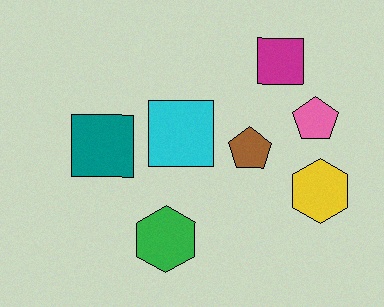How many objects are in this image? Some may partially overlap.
There are 7 objects.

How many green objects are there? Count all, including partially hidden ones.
There is 1 green object.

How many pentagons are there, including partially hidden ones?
There are 2 pentagons.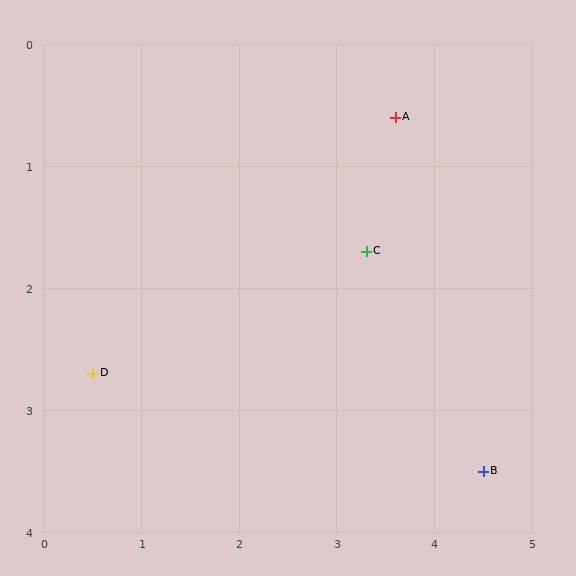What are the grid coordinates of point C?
Point C is at approximately (3.3, 1.7).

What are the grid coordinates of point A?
Point A is at approximately (3.6, 0.6).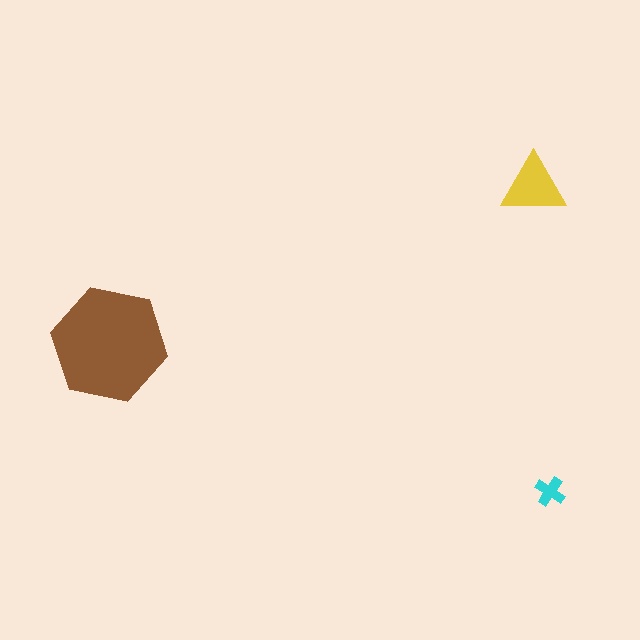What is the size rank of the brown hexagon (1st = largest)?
1st.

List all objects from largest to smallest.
The brown hexagon, the yellow triangle, the cyan cross.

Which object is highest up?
The yellow triangle is topmost.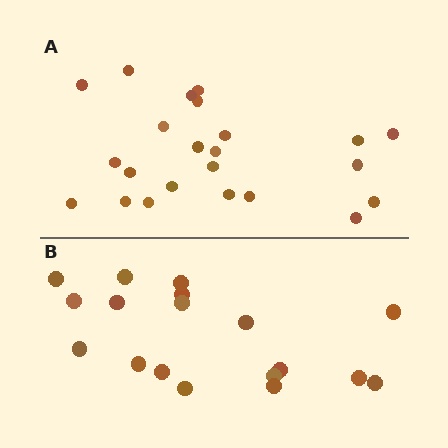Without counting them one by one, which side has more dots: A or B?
Region A (the top region) has more dots.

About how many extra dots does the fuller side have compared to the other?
Region A has about 5 more dots than region B.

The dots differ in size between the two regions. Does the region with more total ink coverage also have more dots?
No. Region B has more total ink coverage because its dots are larger, but region A actually contains more individual dots. Total area can be misleading — the number of items is what matters here.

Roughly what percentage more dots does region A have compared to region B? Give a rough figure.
About 30% more.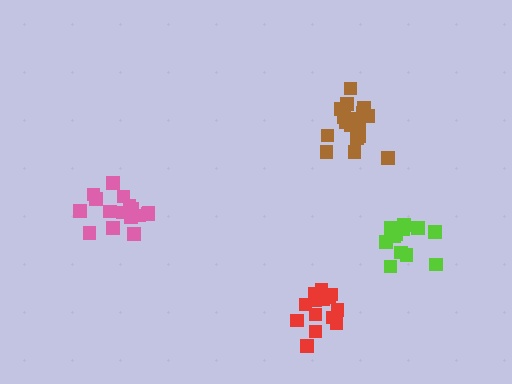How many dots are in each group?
Group 1: 16 dots, Group 2: 17 dots, Group 3: 13 dots, Group 4: 15 dots (61 total).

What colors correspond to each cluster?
The clusters are colored: pink, brown, lime, red.